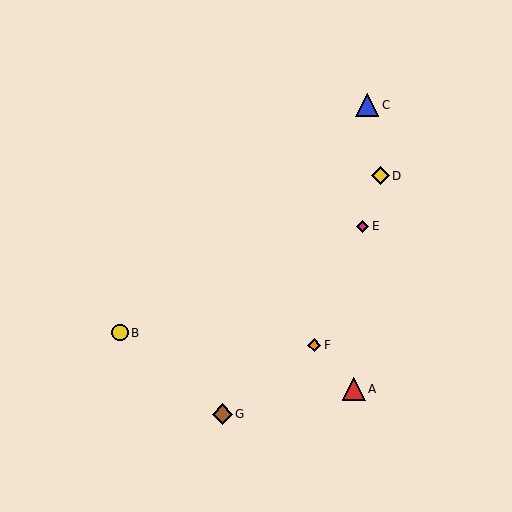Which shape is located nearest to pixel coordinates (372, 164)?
The yellow diamond (labeled D) at (380, 176) is nearest to that location.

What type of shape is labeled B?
Shape B is a yellow circle.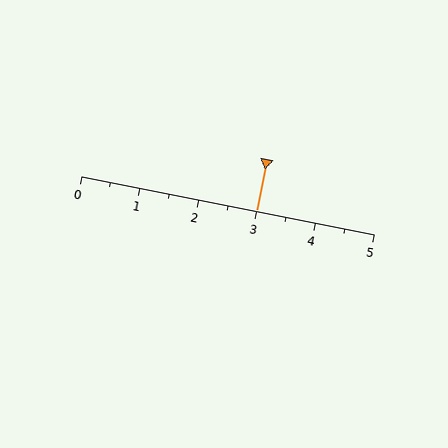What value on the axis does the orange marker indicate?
The marker indicates approximately 3.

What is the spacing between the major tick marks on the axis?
The major ticks are spaced 1 apart.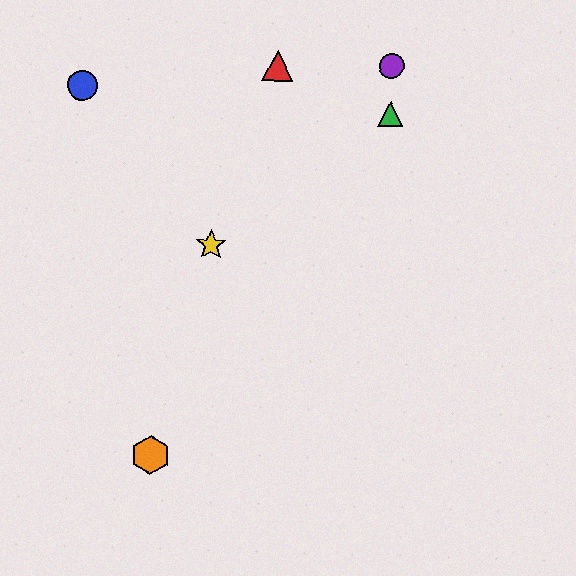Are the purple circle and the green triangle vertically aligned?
Yes, both are at x≈392.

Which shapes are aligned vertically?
The green triangle, the purple circle are aligned vertically.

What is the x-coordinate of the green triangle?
The green triangle is at x≈390.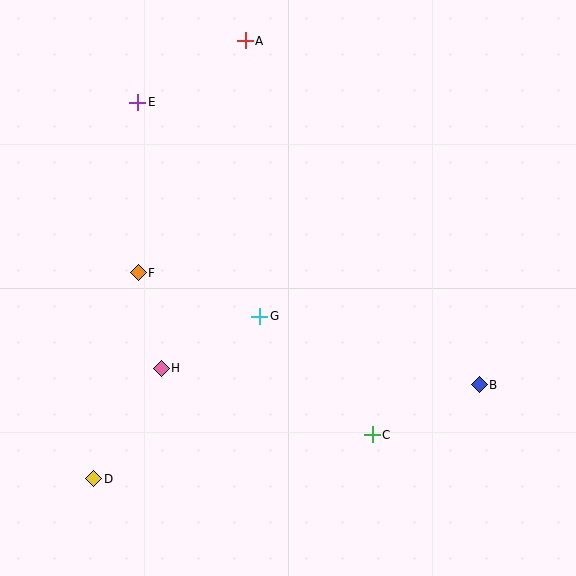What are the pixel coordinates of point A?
Point A is at (245, 41).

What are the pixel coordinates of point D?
Point D is at (94, 479).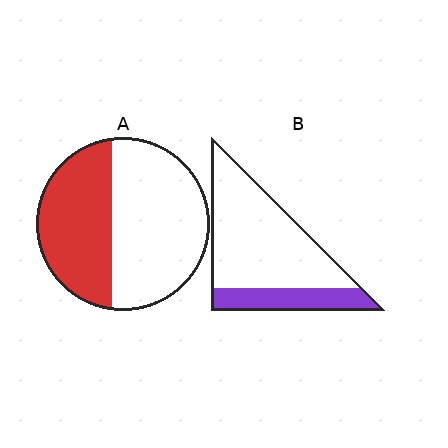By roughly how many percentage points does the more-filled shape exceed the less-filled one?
By roughly 15 percentage points (A over B).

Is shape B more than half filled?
No.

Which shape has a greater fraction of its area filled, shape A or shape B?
Shape A.